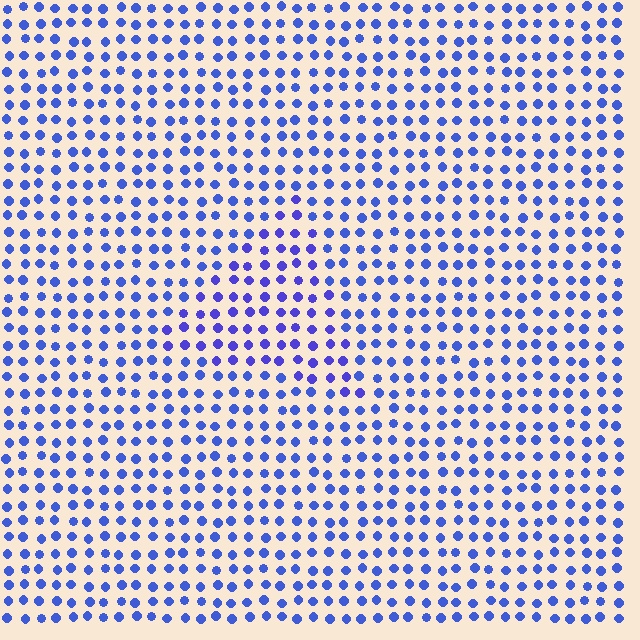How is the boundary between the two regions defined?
The boundary is defined purely by a slight shift in hue (about 18 degrees). Spacing, size, and orientation are identical on both sides.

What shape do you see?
I see a triangle.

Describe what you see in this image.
The image is filled with small blue elements in a uniform arrangement. A triangle-shaped region is visible where the elements are tinted to a slightly different hue, forming a subtle color boundary.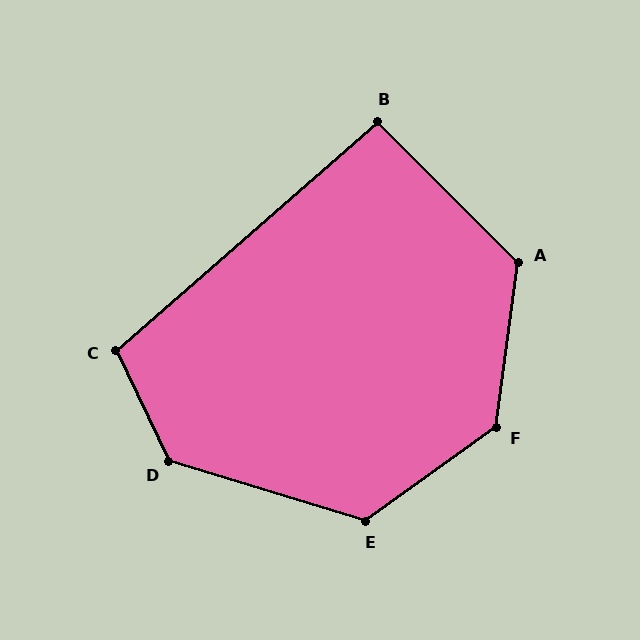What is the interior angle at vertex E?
Approximately 127 degrees (obtuse).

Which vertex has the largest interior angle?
F, at approximately 133 degrees.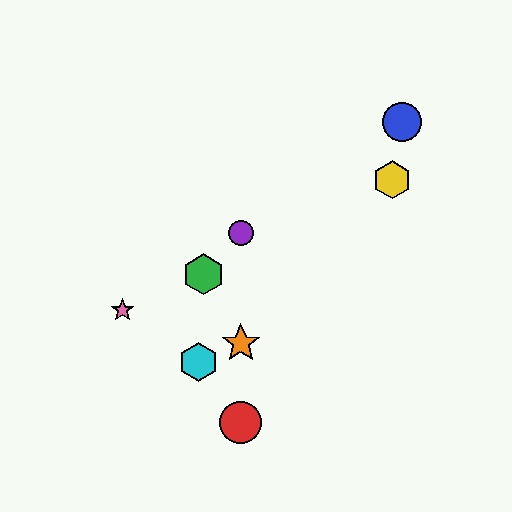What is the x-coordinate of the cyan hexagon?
The cyan hexagon is at x≈199.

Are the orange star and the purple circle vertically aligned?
Yes, both are at x≈241.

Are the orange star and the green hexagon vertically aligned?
No, the orange star is at x≈241 and the green hexagon is at x≈203.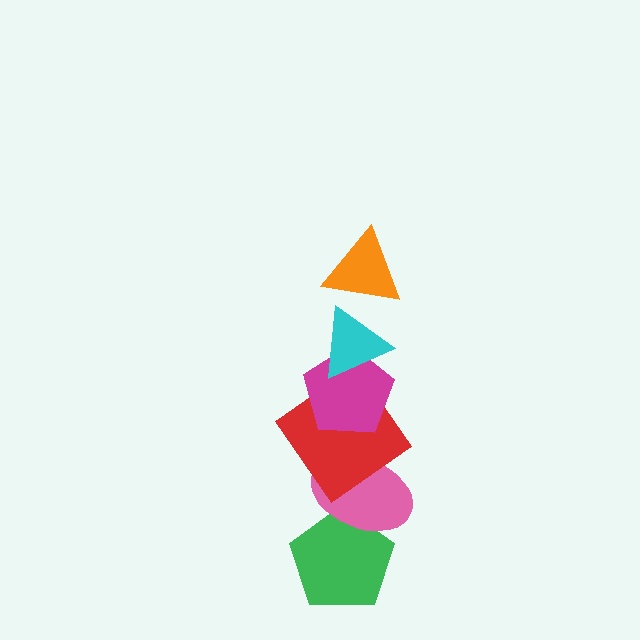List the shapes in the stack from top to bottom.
From top to bottom: the orange triangle, the cyan triangle, the magenta pentagon, the red diamond, the pink ellipse, the green pentagon.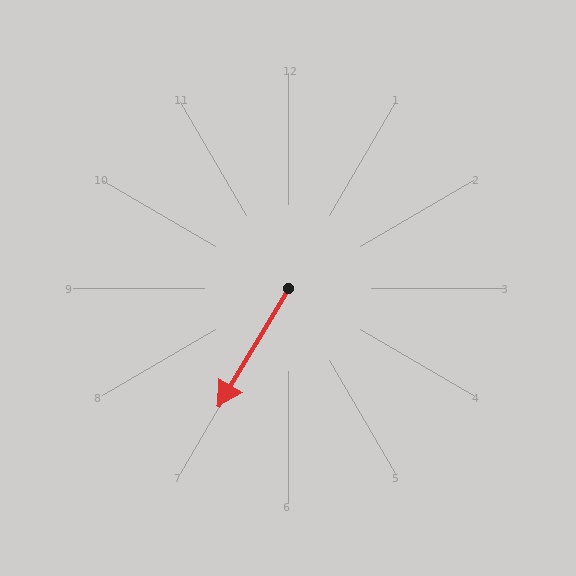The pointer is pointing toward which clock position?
Roughly 7 o'clock.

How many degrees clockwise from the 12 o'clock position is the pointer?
Approximately 211 degrees.